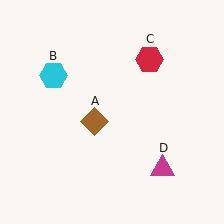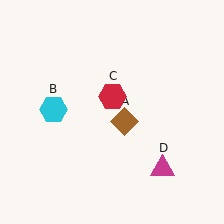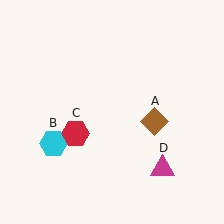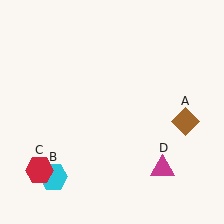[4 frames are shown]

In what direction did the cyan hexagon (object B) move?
The cyan hexagon (object B) moved down.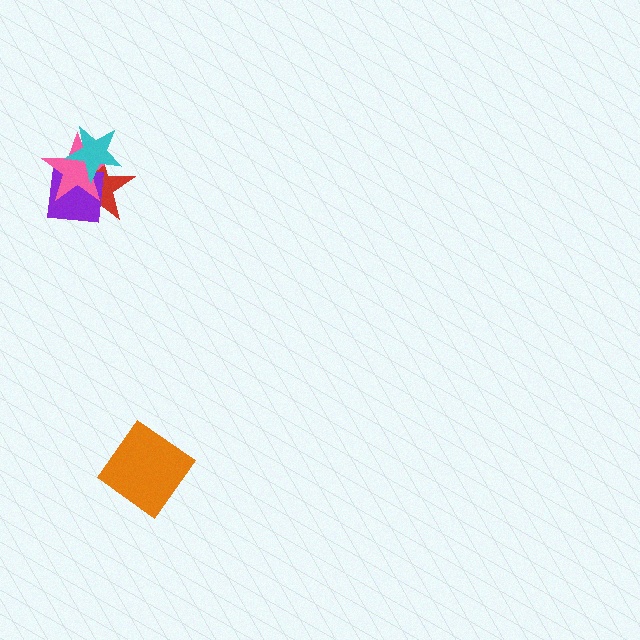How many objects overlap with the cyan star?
3 objects overlap with the cyan star.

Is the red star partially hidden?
Yes, it is partially covered by another shape.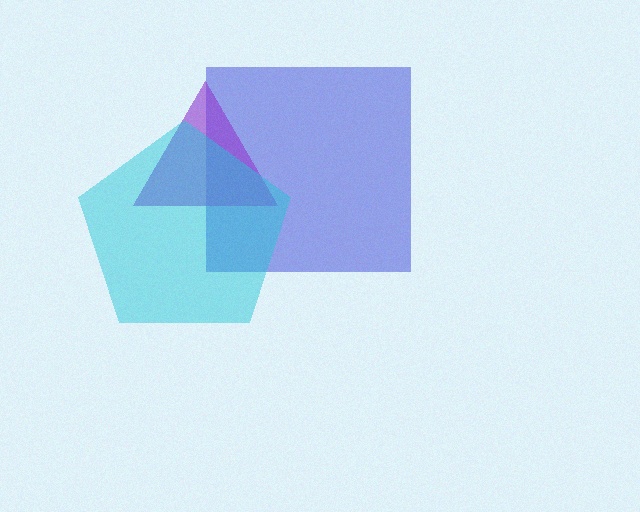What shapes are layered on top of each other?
The layered shapes are: a blue square, a purple triangle, a cyan pentagon.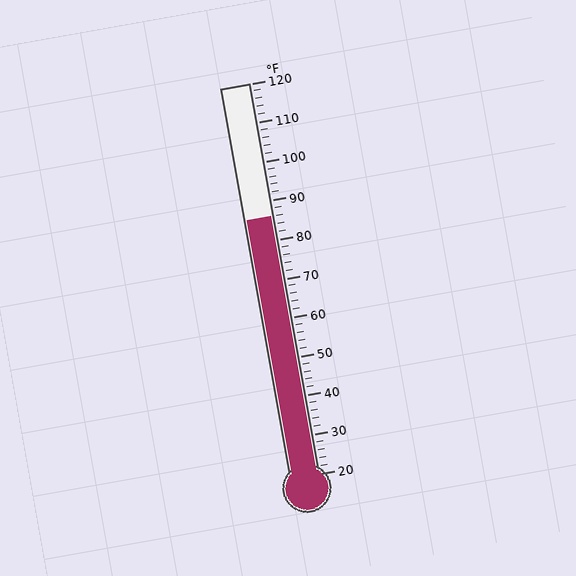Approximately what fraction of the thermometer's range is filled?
The thermometer is filled to approximately 65% of its range.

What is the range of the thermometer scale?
The thermometer scale ranges from 20°F to 120°F.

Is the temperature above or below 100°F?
The temperature is below 100°F.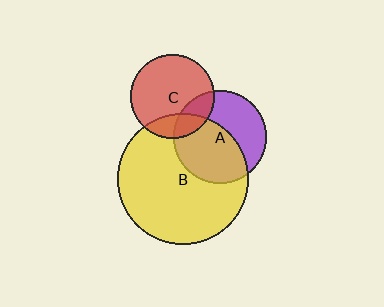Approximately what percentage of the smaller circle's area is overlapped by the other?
Approximately 20%.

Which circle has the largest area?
Circle B (yellow).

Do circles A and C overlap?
Yes.